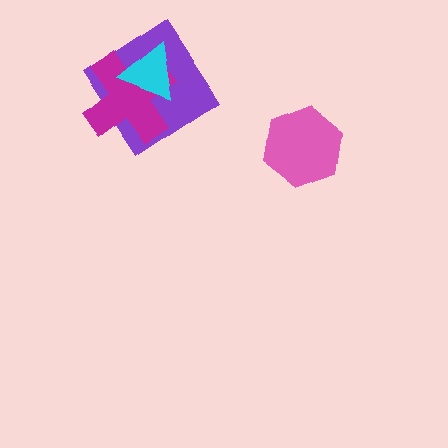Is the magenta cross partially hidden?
Yes, it is partially covered by another shape.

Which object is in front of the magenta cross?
The cyan triangle is in front of the magenta cross.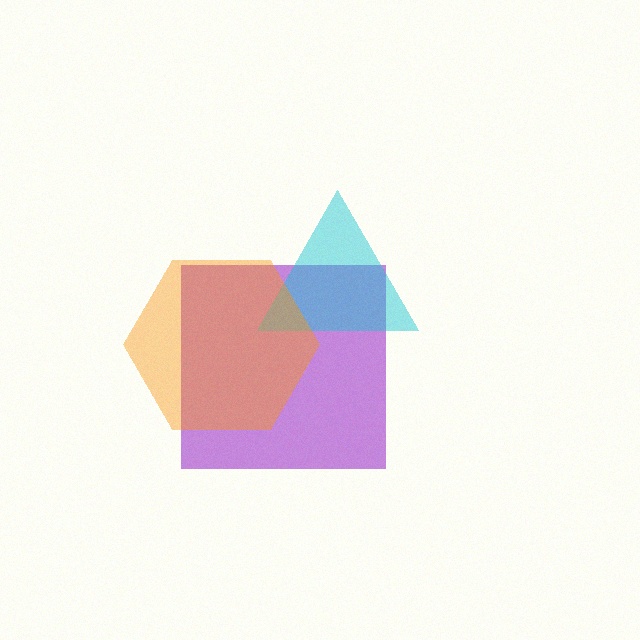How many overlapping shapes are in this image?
There are 3 overlapping shapes in the image.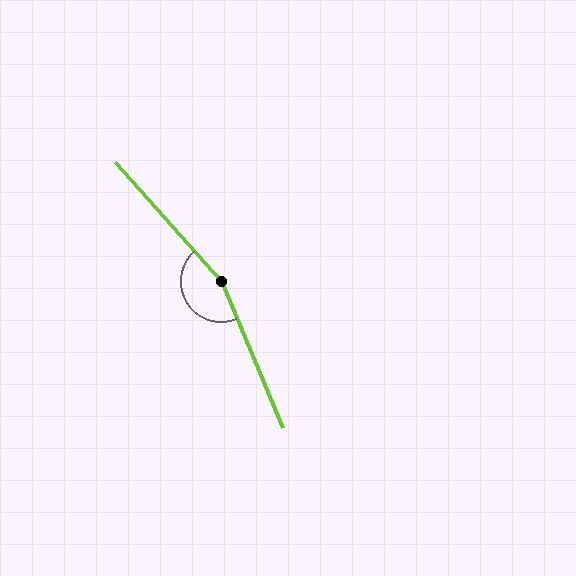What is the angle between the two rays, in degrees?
Approximately 161 degrees.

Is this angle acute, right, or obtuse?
It is obtuse.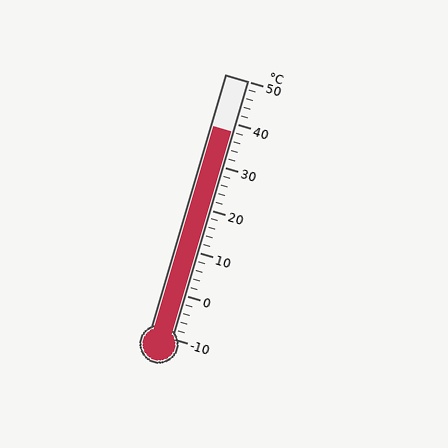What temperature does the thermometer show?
The thermometer shows approximately 38°C.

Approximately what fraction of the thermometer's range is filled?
The thermometer is filled to approximately 80% of its range.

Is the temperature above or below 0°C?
The temperature is above 0°C.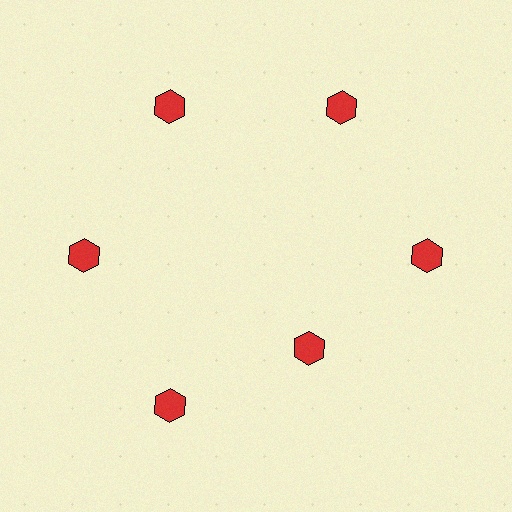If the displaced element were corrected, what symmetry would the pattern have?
It would have 6-fold rotational symmetry — the pattern would map onto itself every 60 degrees.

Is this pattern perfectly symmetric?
No. The 6 red hexagons are arranged in a ring, but one element near the 5 o'clock position is pulled inward toward the center, breaking the 6-fold rotational symmetry.